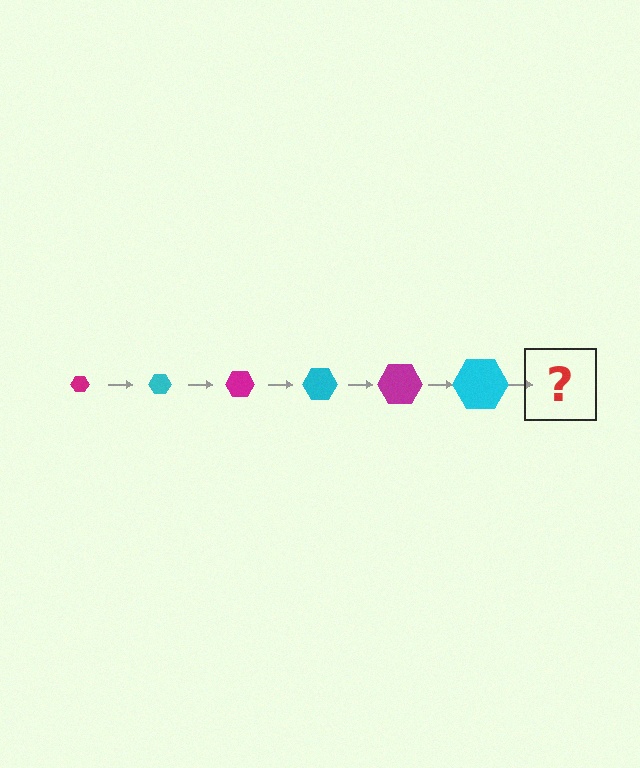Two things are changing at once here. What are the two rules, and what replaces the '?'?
The two rules are that the hexagon grows larger each step and the color cycles through magenta and cyan. The '?' should be a magenta hexagon, larger than the previous one.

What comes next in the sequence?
The next element should be a magenta hexagon, larger than the previous one.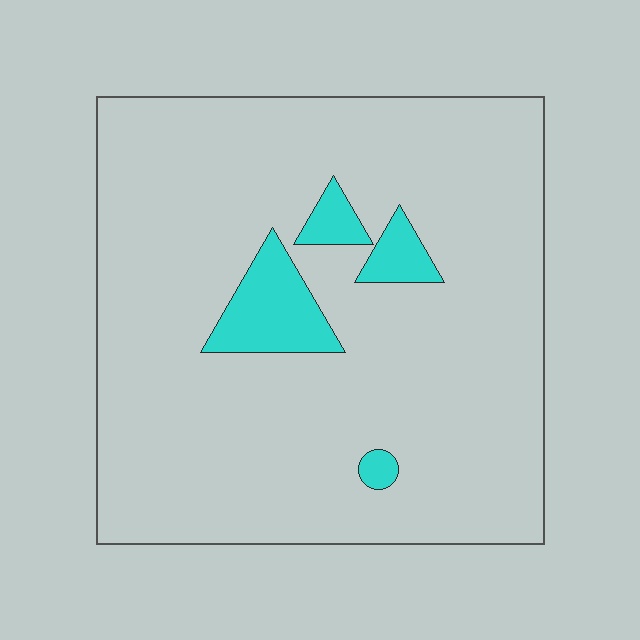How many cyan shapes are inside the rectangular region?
4.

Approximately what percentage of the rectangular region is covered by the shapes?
Approximately 10%.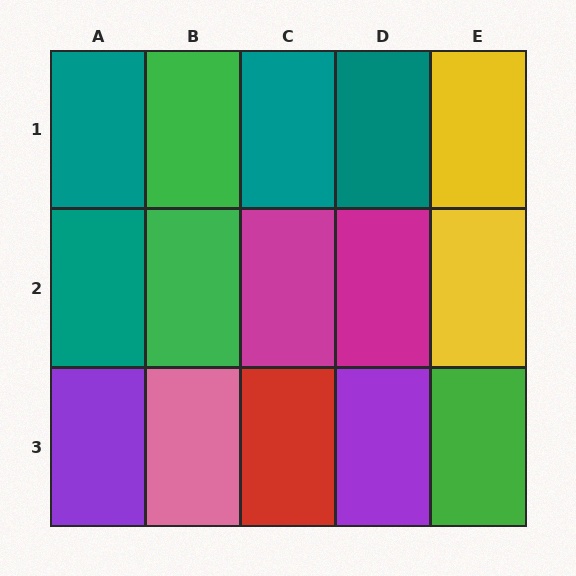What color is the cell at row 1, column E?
Yellow.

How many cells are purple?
2 cells are purple.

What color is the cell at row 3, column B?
Pink.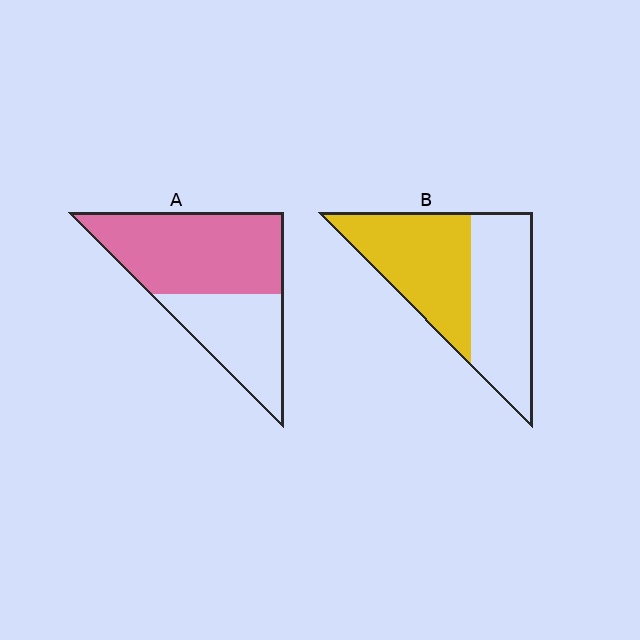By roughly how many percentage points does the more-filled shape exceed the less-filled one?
By roughly 10 percentage points (A over B).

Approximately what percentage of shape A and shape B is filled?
A is approximately 60% and B is approximately 50%.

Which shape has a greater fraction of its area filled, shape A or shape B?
Shape A.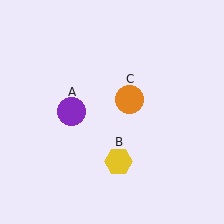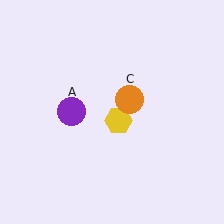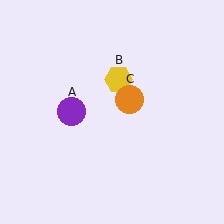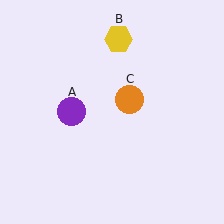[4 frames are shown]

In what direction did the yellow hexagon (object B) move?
The yellow hexagon (object B) moved up.